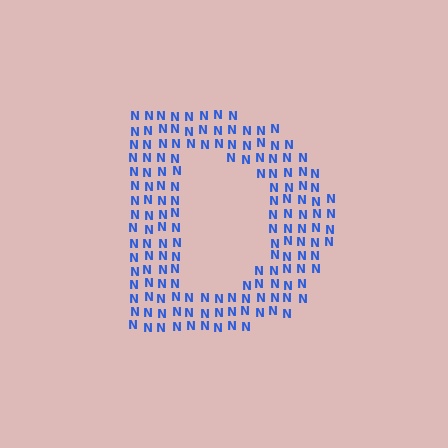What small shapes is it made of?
It is made of small letter N's.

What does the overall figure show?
The overall figure shows the letter D.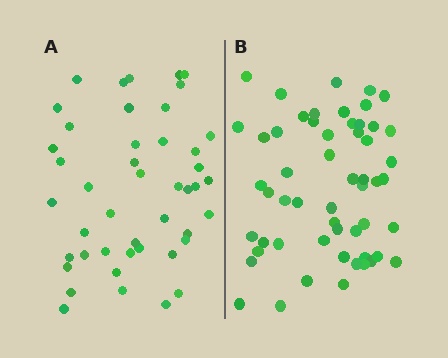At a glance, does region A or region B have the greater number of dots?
Region B (the right region) has more dots.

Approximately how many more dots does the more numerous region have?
Region B has roughly 10 or so more dots than region A.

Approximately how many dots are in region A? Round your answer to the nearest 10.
About 40 dots. (The exact count is 45, which rounds to 40.)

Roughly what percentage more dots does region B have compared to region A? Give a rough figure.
About 20% more.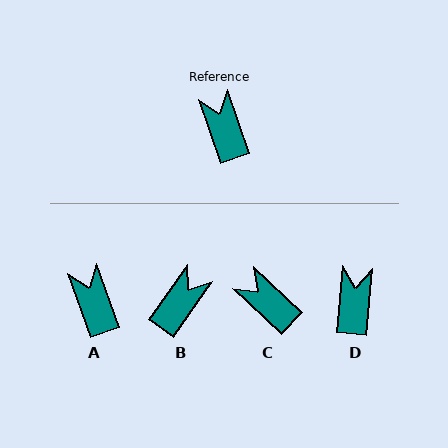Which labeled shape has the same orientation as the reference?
A.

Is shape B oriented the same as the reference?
No, it is off by about 54 degrees.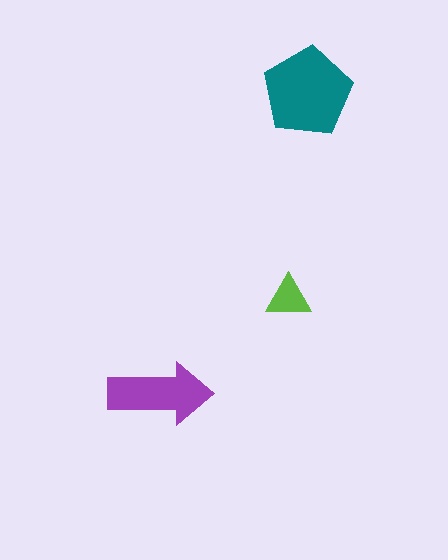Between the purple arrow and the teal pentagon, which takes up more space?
The teal pentagon.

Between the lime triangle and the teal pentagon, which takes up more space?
The teal pentagon.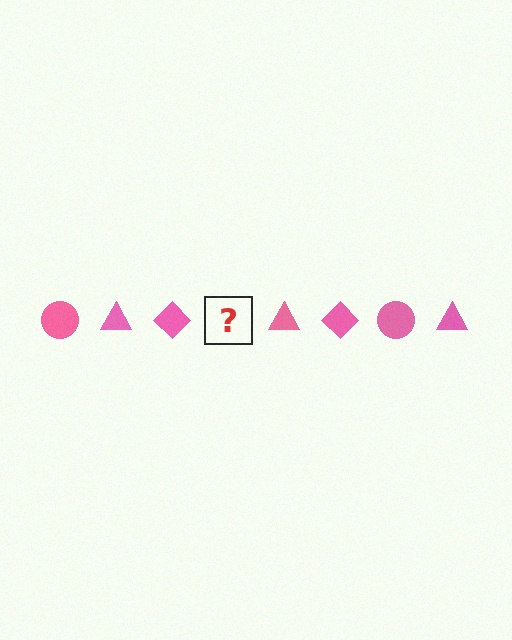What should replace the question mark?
The question mark should be replaced with a pink circle.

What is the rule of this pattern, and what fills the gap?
The rule is that the pattern cycles through circle, triangle, diamond shapes in pink. The gap should be filled with a pink circle.